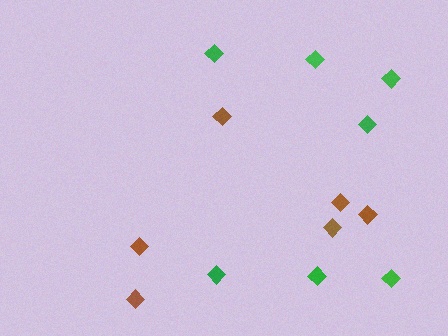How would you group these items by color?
There are 2 groups: one group of brown diamonds (6) and one group of green diamonds (7).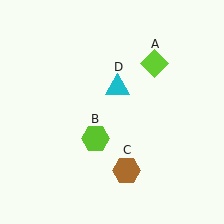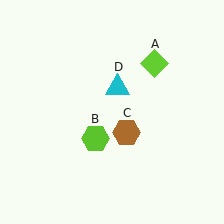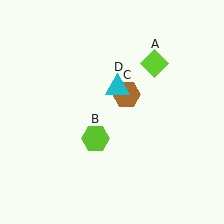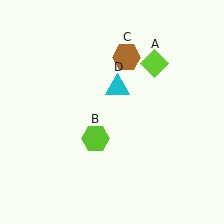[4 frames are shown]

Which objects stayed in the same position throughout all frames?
Lime diamond (object A) and lime hexagon (object B) and cyan triangle (object D) remained stationary.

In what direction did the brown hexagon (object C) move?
The brown hexagon (object C) moved up.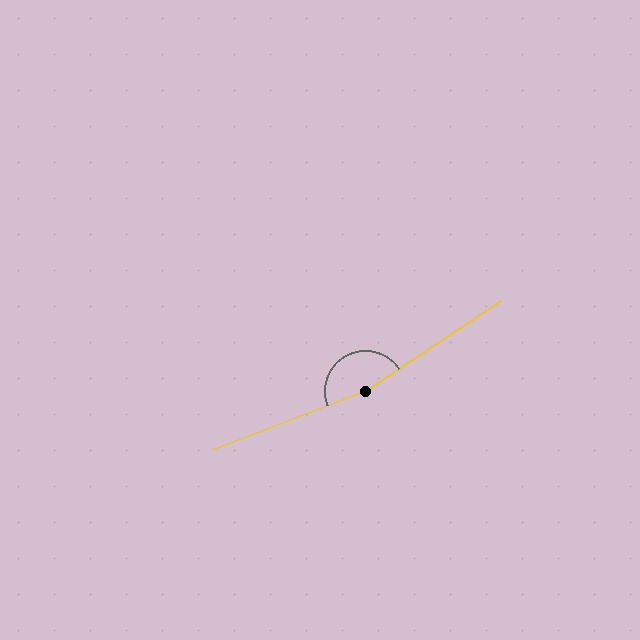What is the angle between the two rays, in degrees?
Approximately 167 degrees.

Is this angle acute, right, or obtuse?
It is obtuse.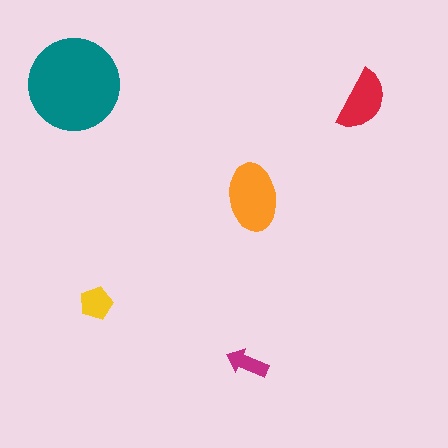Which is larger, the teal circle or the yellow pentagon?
The teal circle.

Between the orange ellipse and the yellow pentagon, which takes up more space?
The orange ellipse.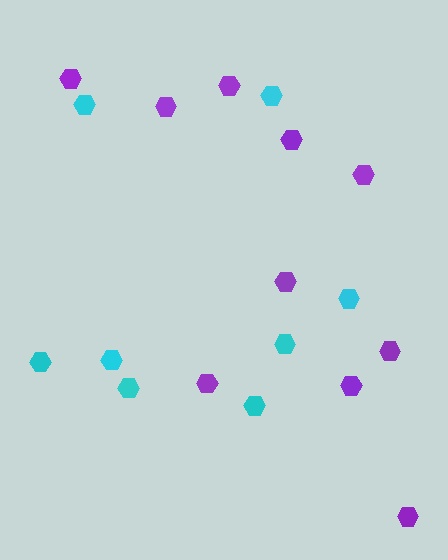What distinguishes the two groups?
There are 2 groups: one group of purple hexagons (10) and one group of cyan hexagons (8).